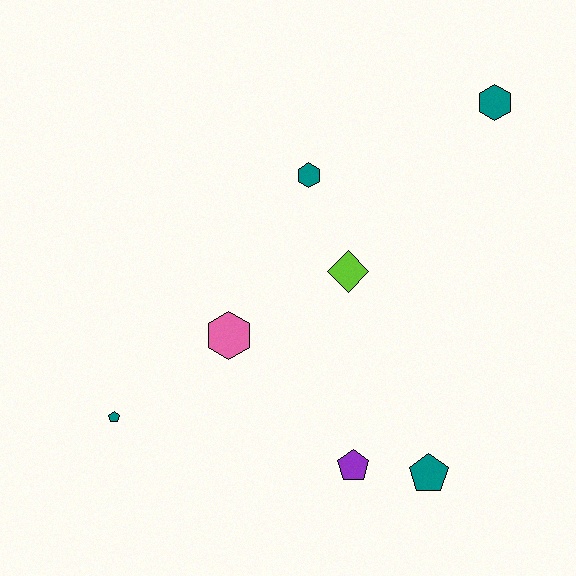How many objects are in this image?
There are 7 objects.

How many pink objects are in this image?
There is 1 pink object.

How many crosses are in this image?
There are no crosses.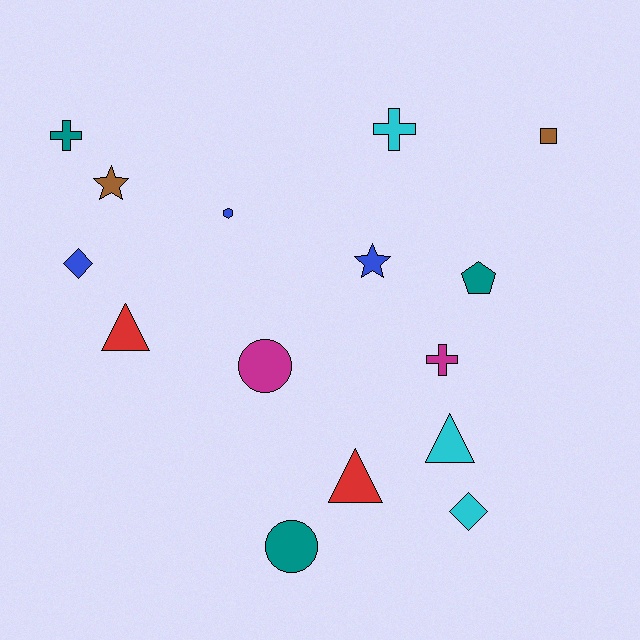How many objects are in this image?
There are 15 objects.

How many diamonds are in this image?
There are 2 diamonds.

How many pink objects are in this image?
There are no pink objects.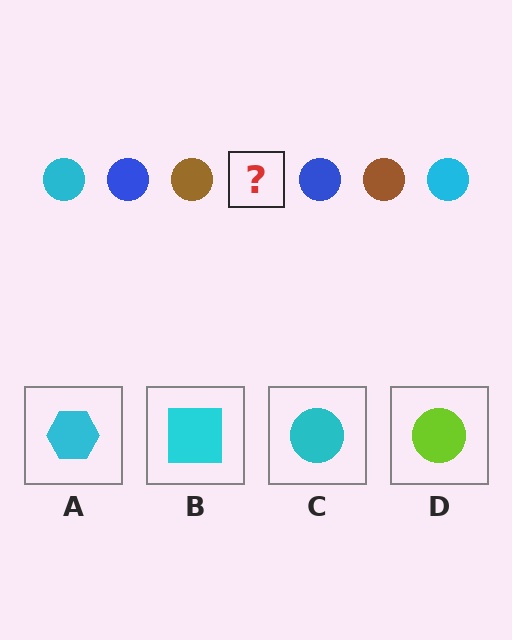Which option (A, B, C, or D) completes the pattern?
C.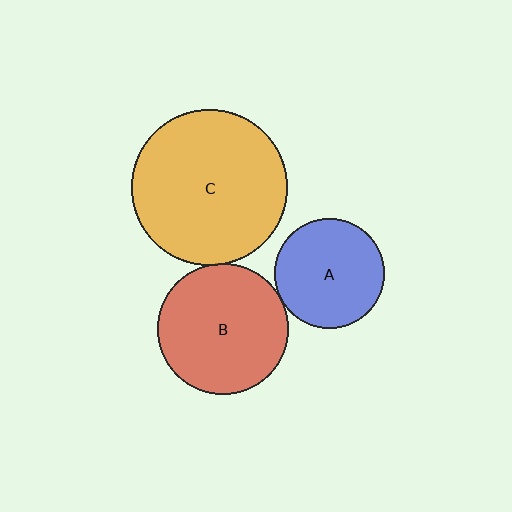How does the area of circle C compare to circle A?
Approximately 2.0 times.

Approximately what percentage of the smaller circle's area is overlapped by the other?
Approximately 5%.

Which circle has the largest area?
Circle C (orange).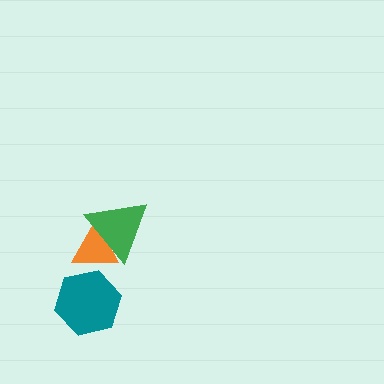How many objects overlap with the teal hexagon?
1 object overlaps with the teal hexagon.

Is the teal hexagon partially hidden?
Yes, it is partially covered by another shape.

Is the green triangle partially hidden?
No, no other shape covers it.